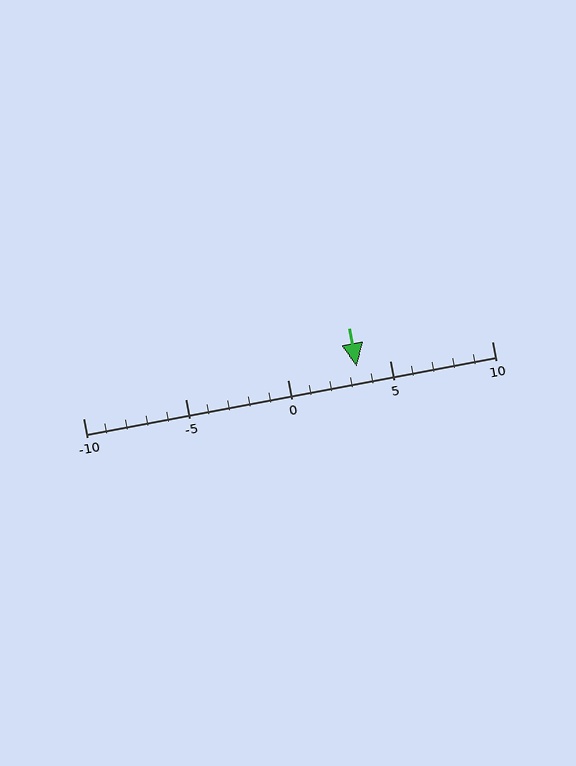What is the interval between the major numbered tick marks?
The major tick marks are spaced 5 units apart.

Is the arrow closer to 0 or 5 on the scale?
The arrow is closer to 5.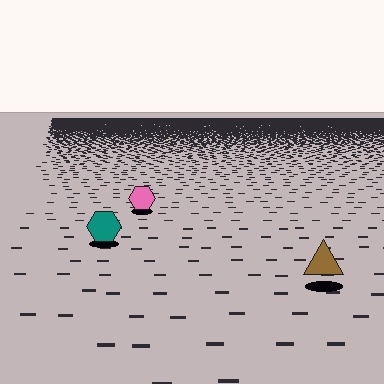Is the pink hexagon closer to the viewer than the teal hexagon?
No. The teal hexagon is closer — you can tell from the texture gradient: the ground texture is coarser near it.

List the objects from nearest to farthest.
From nearest to farthest: the brown triangle, the teal hexagon, the pink hexagon.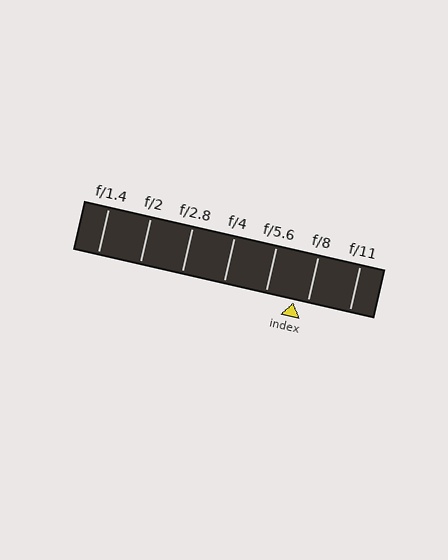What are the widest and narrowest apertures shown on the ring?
The widest aperture shown is f/1.4 and the narrowest is f/11.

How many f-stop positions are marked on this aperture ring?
There are 7 f-stop positions marked.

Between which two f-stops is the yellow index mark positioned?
The index mark is between f/5.6 and f/8.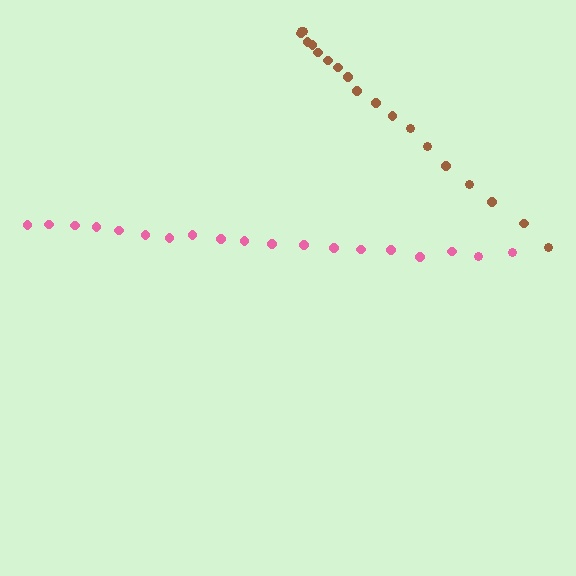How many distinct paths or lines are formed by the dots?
There are 2 distinct paths.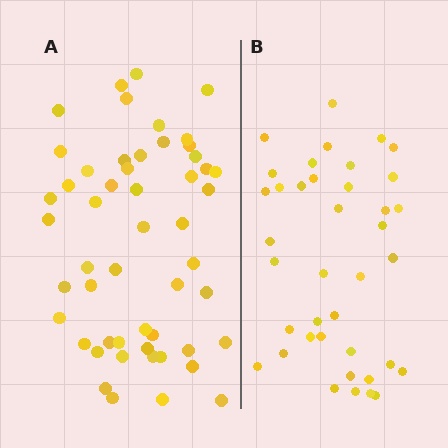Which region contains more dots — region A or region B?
Region A (the left region) has more dots.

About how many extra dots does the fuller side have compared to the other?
Region A has approximately 15 more dots than region B.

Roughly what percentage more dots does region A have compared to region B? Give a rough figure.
About 35% more.